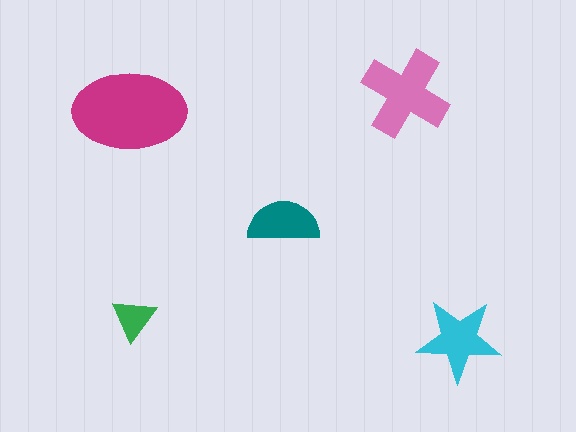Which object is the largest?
The magenta ellipse.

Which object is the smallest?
The green triangle.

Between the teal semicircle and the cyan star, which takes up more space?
The cyan star.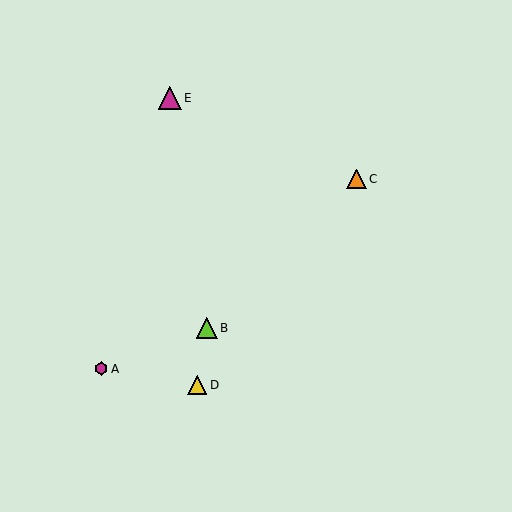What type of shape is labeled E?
Shape E is a magenta triangle.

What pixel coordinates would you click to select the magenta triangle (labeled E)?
Click at (170, 98) to select the magenta triangle E.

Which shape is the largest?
The magenta triangle (labeled E) is the largest.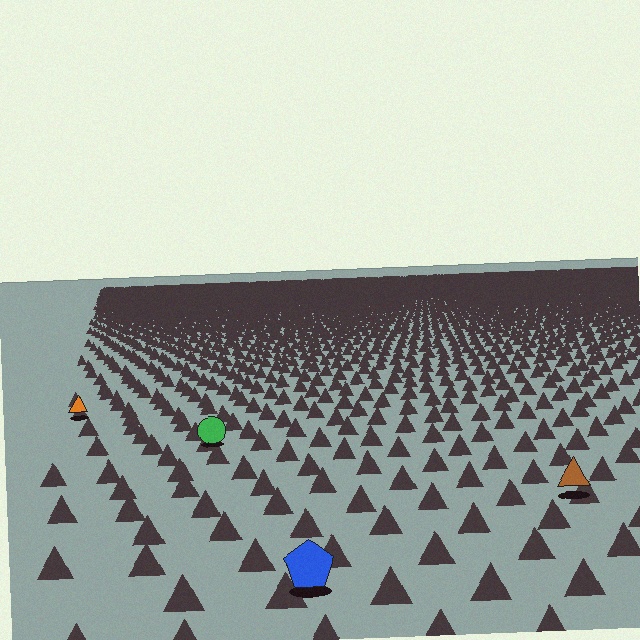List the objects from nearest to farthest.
From nearest to farthest: the blue pentagon, the brown triangle, the green circle, the orange triangle.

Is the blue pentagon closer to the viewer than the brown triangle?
Yes. The blue pentagon is closer — you can tell from the texture gradient: the ground texture is coarser near it.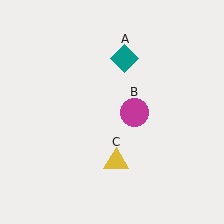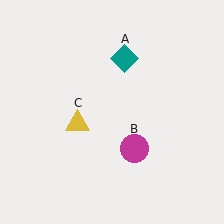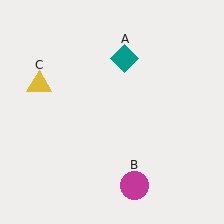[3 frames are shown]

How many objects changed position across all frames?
2 objects changed position: magenta circle (object B), yellow triangle (object C).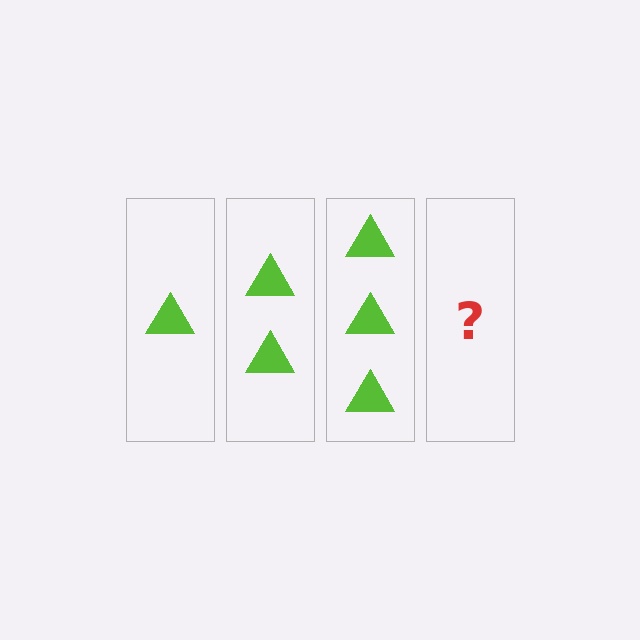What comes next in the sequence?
The next element should be 4 triangles.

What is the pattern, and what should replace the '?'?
The pattern is that each step adds one more triangle. The '?' should be 4 triangles.